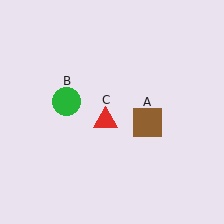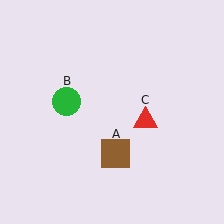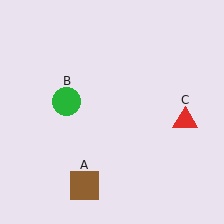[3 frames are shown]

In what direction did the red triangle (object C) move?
The red triangle (object C) moved right.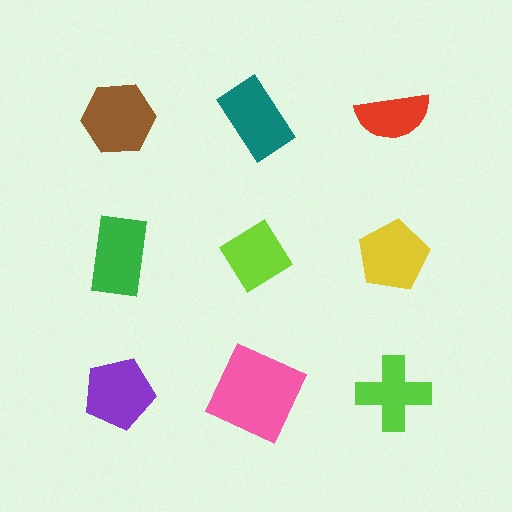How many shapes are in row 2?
3 shapes.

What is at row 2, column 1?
A green rectangle.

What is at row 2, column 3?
A yellow pentagon.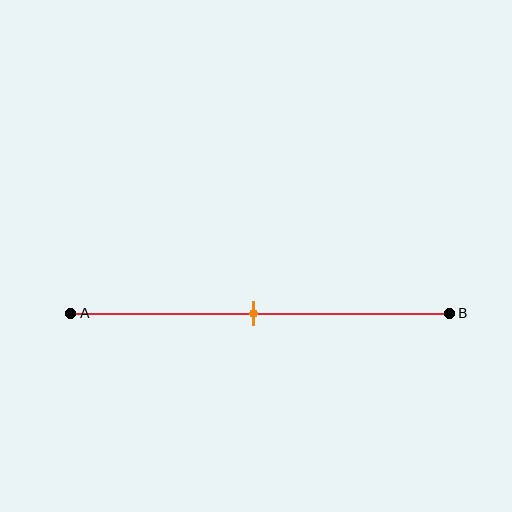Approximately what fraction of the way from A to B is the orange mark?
The orange mark is approximately 50% of the way from A to B.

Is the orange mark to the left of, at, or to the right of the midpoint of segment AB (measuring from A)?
The orange mark is approximately at the midpoint of segment AB.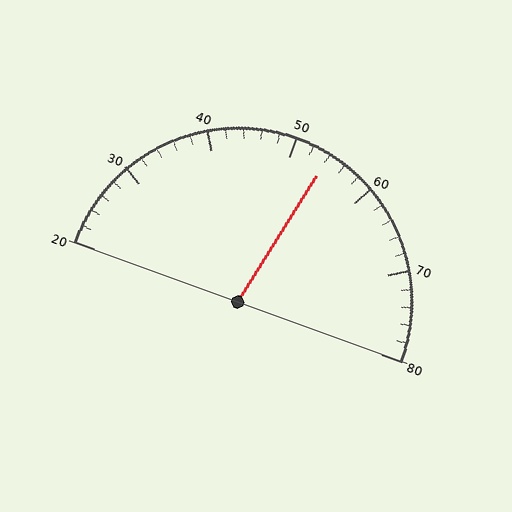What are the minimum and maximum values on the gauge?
The gauge ranges from 20 to 80.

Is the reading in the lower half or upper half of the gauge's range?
The reading is in the upper half of the range (20 to 80).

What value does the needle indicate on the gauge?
The needle indicates approximately 54.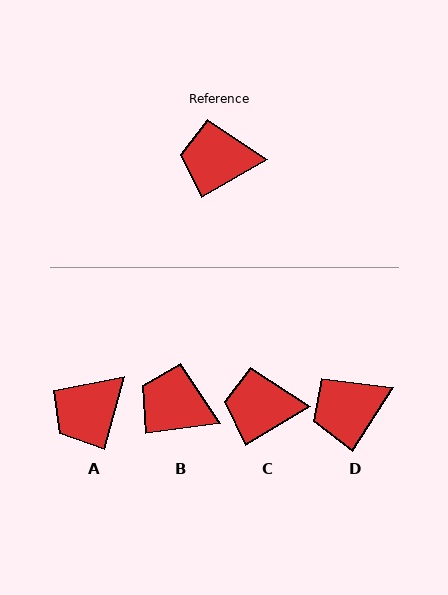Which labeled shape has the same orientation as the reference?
C.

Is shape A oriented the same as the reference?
No, it is off by about 44 degrees.